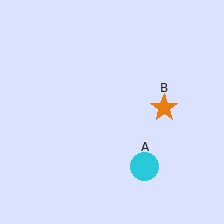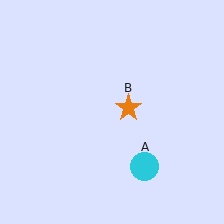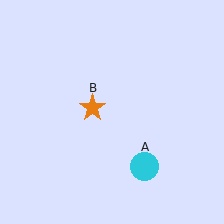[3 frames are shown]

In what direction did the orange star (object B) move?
The orange star (object B) moved left.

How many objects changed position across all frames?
1 object changed position: orange star (object B).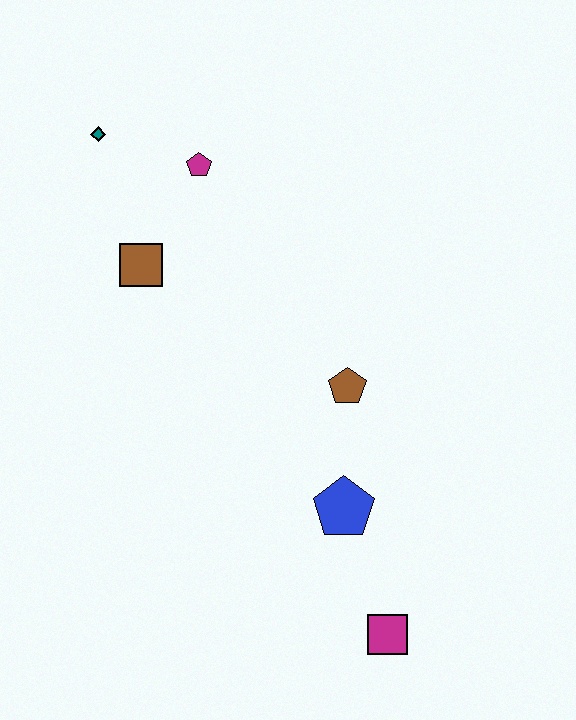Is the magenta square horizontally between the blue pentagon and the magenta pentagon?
No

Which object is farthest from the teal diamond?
The magenta square is farthest from the teal diamond.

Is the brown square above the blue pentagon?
Yes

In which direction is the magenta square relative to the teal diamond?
The magenta square is below the teal diamond.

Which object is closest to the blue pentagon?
The brown pentagon is closest to the blue pentagon.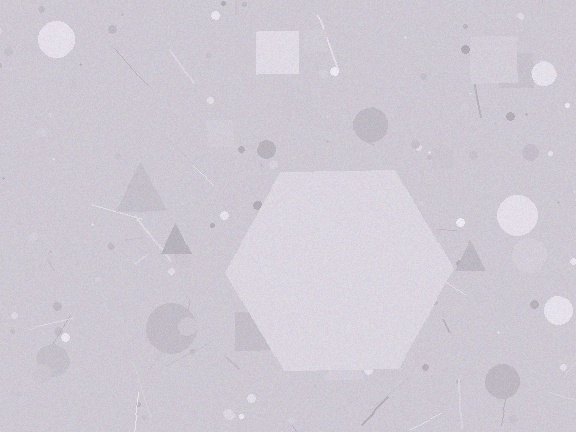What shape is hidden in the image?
A hexagon is hidden in the image.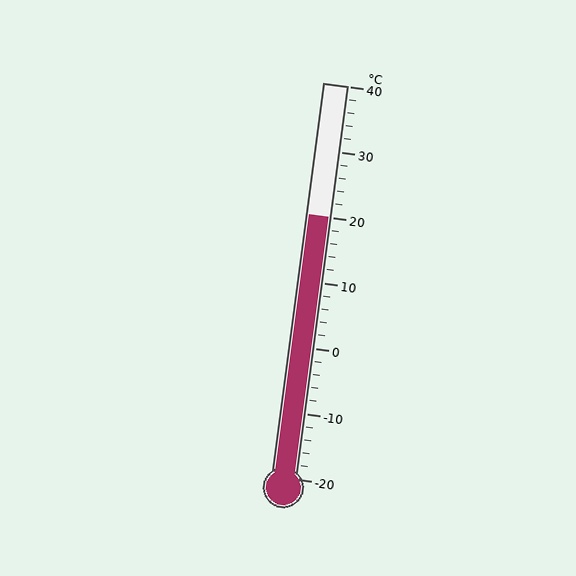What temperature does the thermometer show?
The thermometer shows approximately 20°C.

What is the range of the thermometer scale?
The thermometer scale ranges from -20°C to 40°C.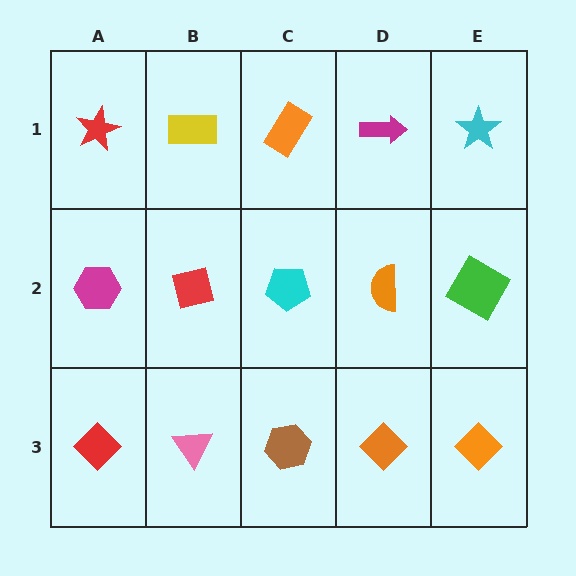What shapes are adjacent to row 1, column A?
A magenta hexagon (row 2, column A), a yellow rectangle (row 1, column B).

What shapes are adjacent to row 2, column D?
A magenta arrow (row 1, column D), an orange diamond (row 3, column D), a cyan pentagon (row 2, column C), a green square (row 2, column E).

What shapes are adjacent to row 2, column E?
A cyan star (row 1, column E), an orange diamond (row 3, column E), an orange semicircle (row 2, column D).